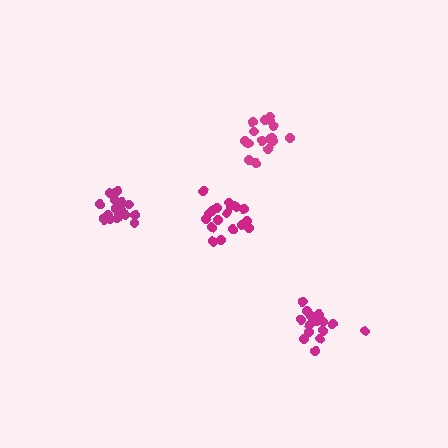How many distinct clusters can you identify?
There are 4 distinct clusters.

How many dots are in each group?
Group 1: 15 dots, Group 2: 18 dots, Group 3: 20 dots, Group 4: 19 dots (72 total).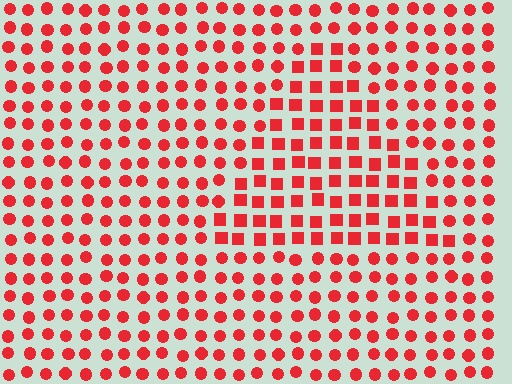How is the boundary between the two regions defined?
The boundary is defined by a change in element shape: squares inside vs. circles outside. All elements share the same color and spacing.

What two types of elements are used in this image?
The image uses squares inside the triangle region and circles outside it.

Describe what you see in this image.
The image is filled with small red elements arranged in a uniform grid. A triangle-shaped region contains squares, while the surrounding area contains circles. The boundary is defined purely by the change in element shape.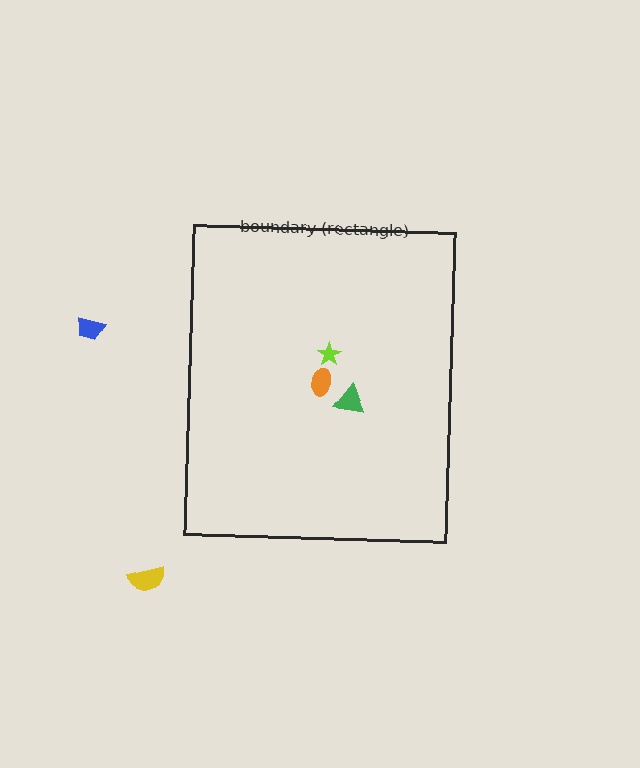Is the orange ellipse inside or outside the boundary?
Inside.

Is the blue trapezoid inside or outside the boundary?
Outside.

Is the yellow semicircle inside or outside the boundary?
Outside.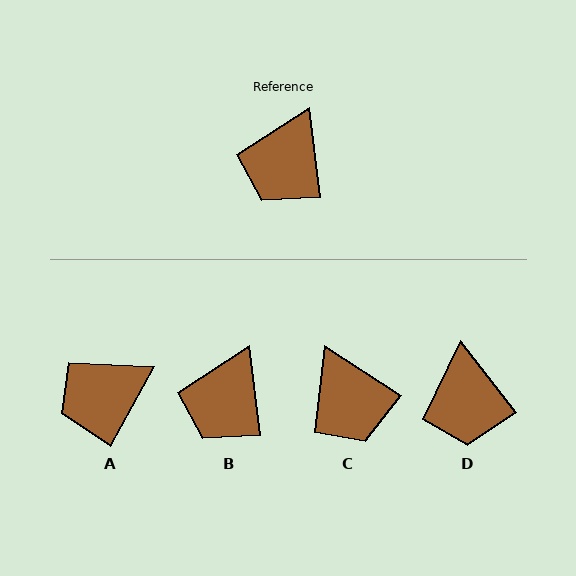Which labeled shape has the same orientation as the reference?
B.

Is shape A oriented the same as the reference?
No, it is off by about 36 degrees.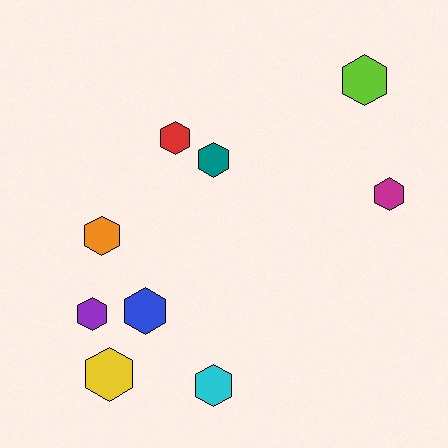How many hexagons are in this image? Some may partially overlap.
There are 9 hexagons.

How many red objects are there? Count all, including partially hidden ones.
There is 1 red object.